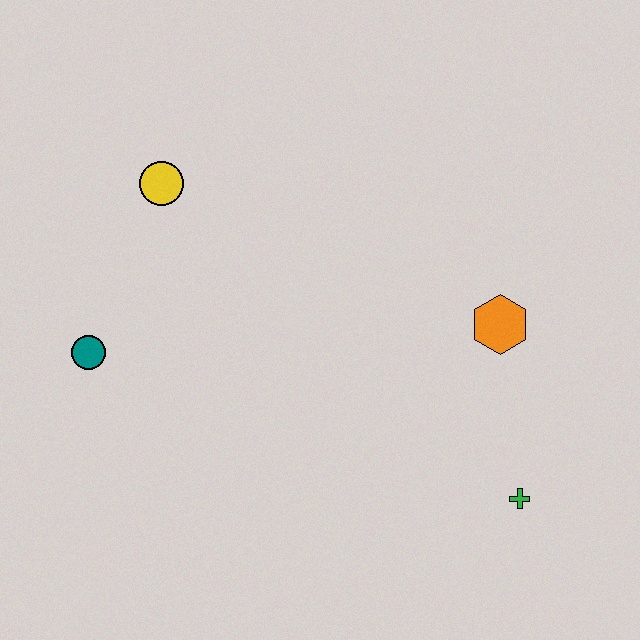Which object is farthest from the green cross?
The yellow circle is farthest from the green cross.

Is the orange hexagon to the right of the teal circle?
Yes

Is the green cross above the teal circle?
No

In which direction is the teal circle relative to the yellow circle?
The teal circle is below the yellow circle.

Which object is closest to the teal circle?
The yellow circle is closest to the teal circle.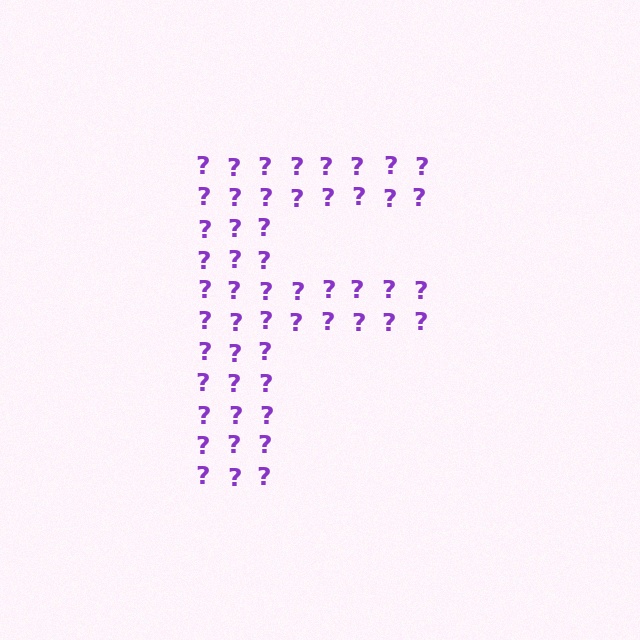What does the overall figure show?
The overall figure shows the letter F.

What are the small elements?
The small elements are question marks.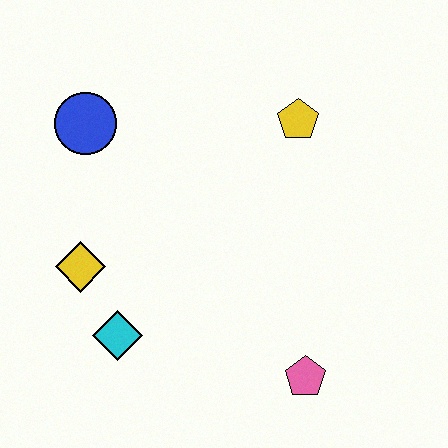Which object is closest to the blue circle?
The yellow diamond is closest to the blue circle.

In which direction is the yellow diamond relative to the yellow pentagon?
The yellow diamond is to the left of the yellow pentagon.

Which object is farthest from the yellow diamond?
The yellow pentagon is farthest from the yellow diamond.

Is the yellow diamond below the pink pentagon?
No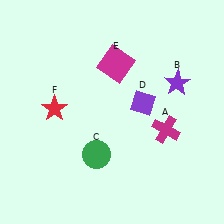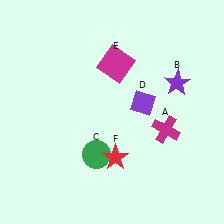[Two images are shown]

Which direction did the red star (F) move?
The red star (F) moved right.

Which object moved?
The red star (F) moved right.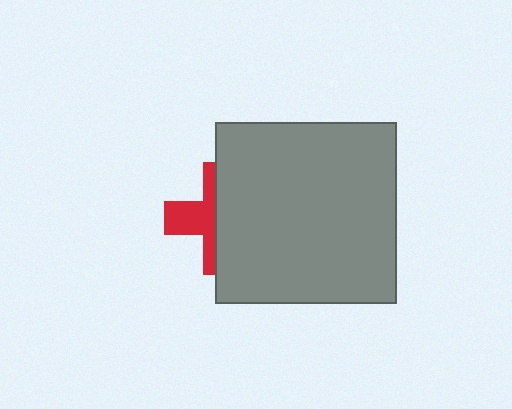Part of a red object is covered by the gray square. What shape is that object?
It is a cross.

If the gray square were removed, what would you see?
You would see the complete red cross.